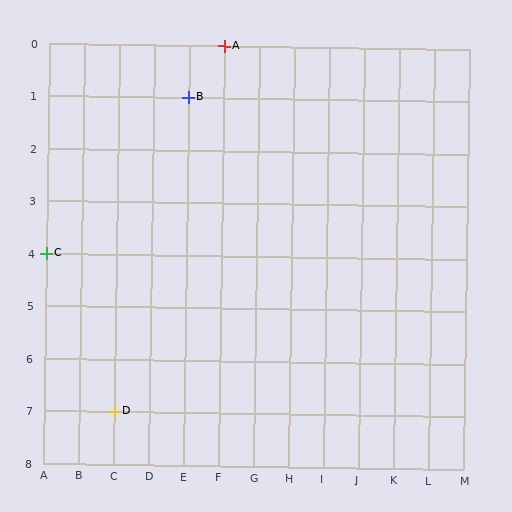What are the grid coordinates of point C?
Point C is at grid coordinates (A, 4).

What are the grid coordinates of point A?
Point A is at grid coordinates (F, 0).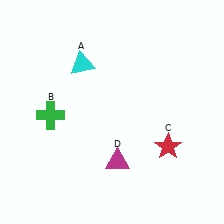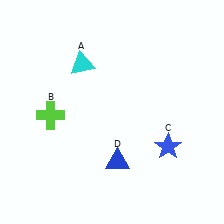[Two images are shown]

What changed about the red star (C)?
In Image 1, C is red. In Image 2, it changed to blue.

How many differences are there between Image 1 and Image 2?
There are 3 differences between the two images.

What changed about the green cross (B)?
In Image 1, B is green. In Image 2, it changed to lime.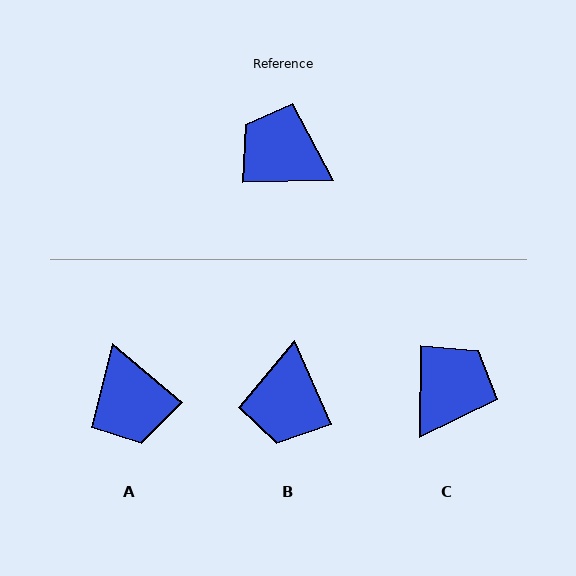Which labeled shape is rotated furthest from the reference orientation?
A, about 138 degrees away.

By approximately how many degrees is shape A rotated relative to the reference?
Approximately 138 degrees counter-clockwise.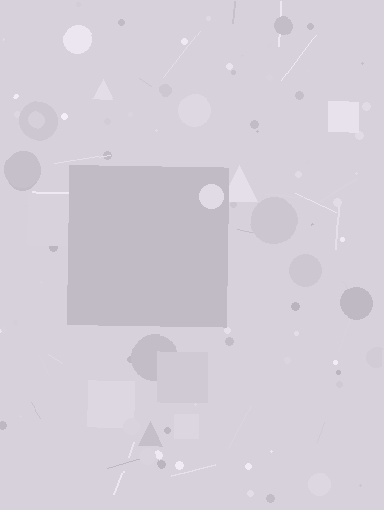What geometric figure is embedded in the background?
A square is embedded in the background.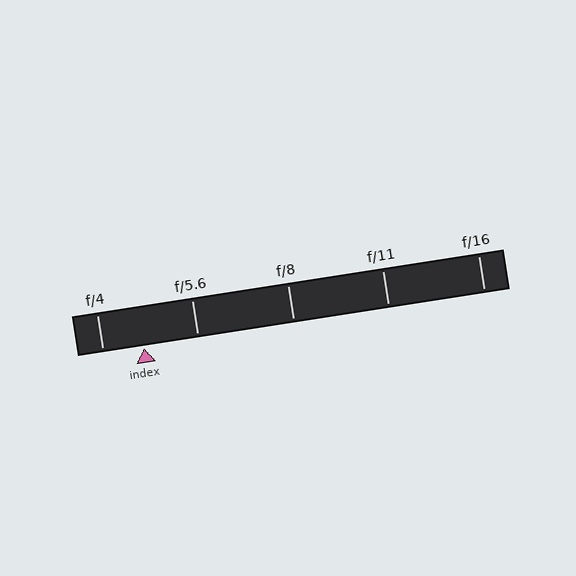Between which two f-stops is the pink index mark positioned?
The index mark is between f/4 and f/5.6.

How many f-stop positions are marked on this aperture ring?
There are 5 f-stop positions marked.